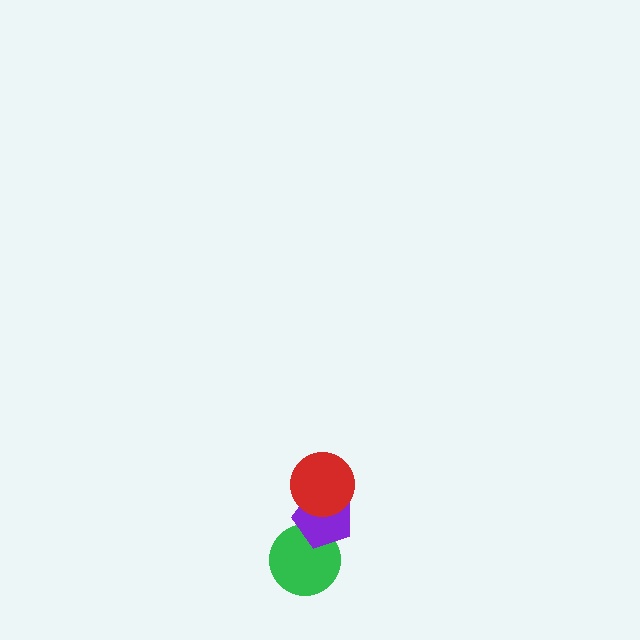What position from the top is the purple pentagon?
The purple pentagon is 2nd from the top.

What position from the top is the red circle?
The red circle is 1st from the top.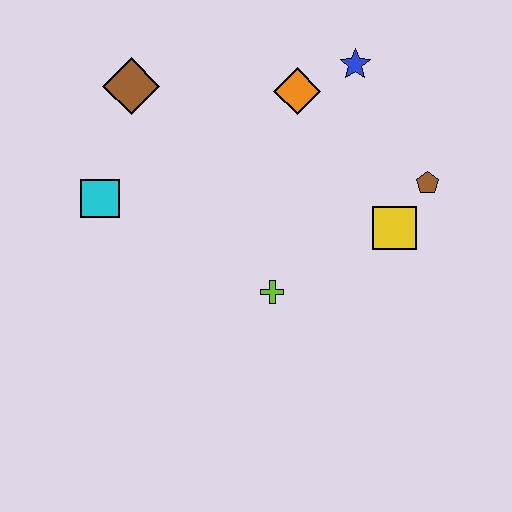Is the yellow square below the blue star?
Yes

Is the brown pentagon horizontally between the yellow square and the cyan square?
No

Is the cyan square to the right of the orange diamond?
No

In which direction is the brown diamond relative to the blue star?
The brown diamond is to the left of the blue star.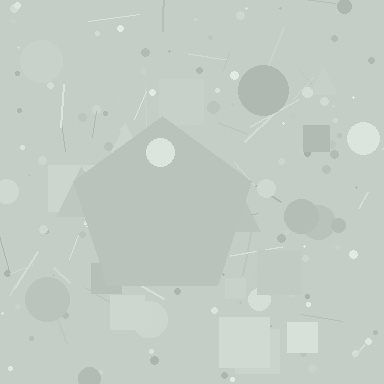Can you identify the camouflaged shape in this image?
The camouflaged shape is a pentagon.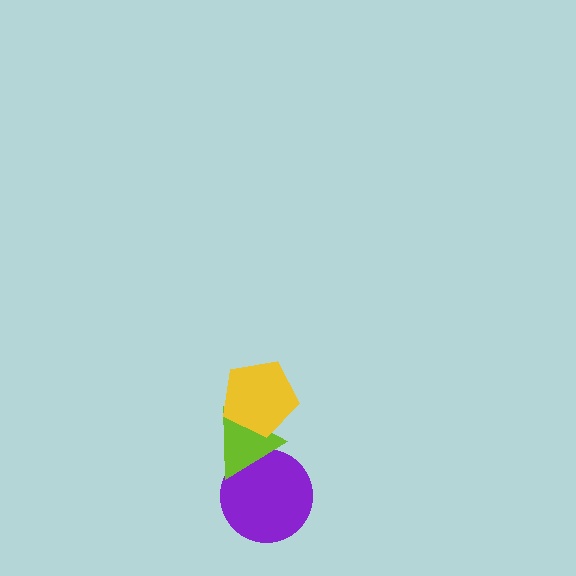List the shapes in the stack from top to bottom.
From top to bottom: the yellow pentagon, the lime triangle, the purple circle.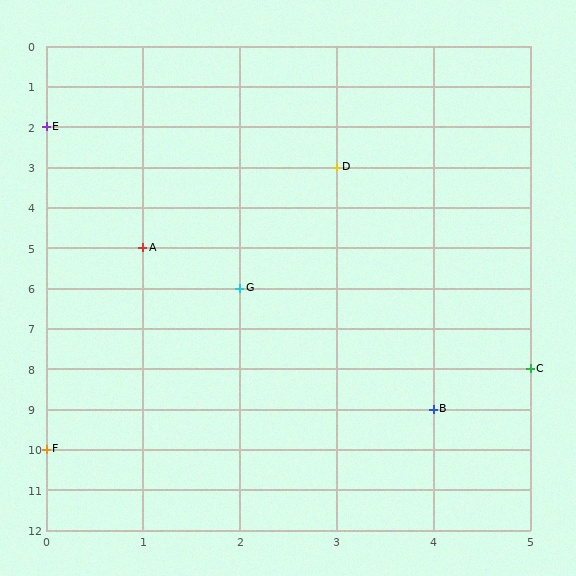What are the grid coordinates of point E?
Point E is at grid coordinates (0, 2).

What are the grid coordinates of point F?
Point F is at grid coordinates (0, 10).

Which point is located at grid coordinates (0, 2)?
Point E is at (0, 2).